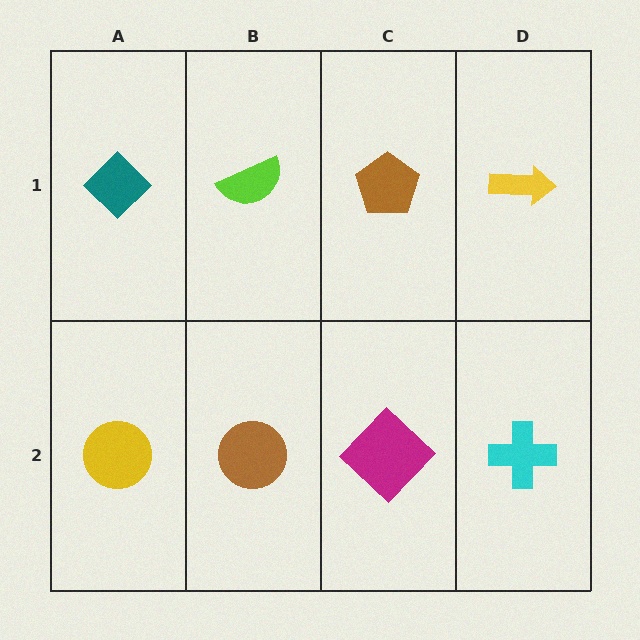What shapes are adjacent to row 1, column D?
A cyan cross (row 2, column D), a brown pentagon (row 1, column C).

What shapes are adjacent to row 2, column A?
A teal diamond (row 1, column A), a brown circle (row 2, column B).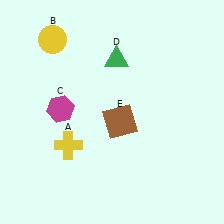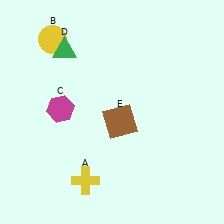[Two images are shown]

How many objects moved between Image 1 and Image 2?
2 objects moved between the two images.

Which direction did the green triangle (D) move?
The green triangle (D) moved left.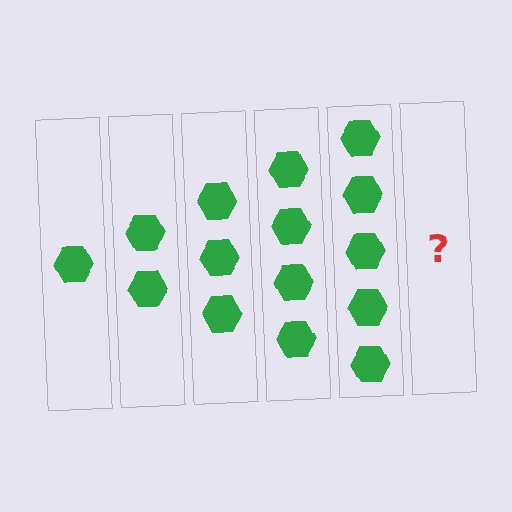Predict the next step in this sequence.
The next step is 6 hexagons.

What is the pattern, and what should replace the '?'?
The pattern is that each step adds one more hexagon. The '?' should be 6 hexagons.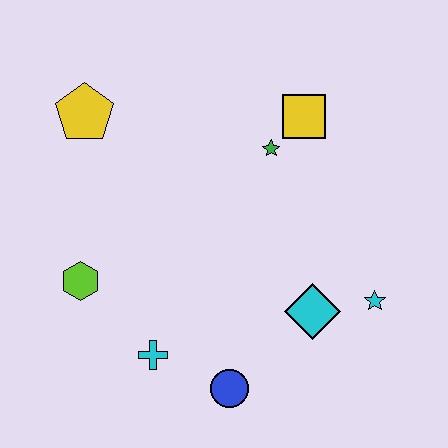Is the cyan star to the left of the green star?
No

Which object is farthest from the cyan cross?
The yellow square is farthest from the cyan cross.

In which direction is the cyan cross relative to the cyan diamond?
The cyan cross is to the left of the cyan diamond.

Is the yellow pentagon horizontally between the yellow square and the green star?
No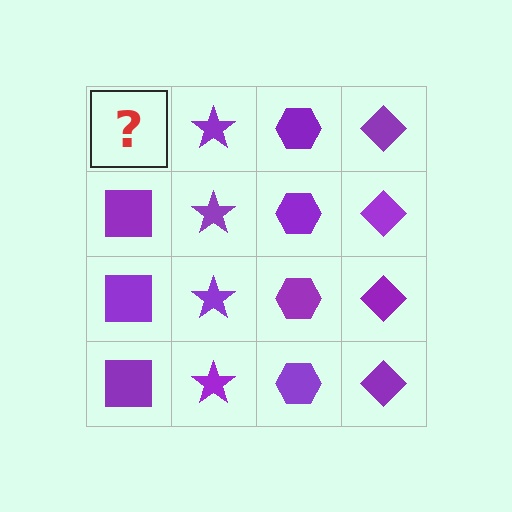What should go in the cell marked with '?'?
The missing cell should contain a purple square.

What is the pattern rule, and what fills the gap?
The rule is that each column has a consistent shape. The gap should be filled with a purple square.